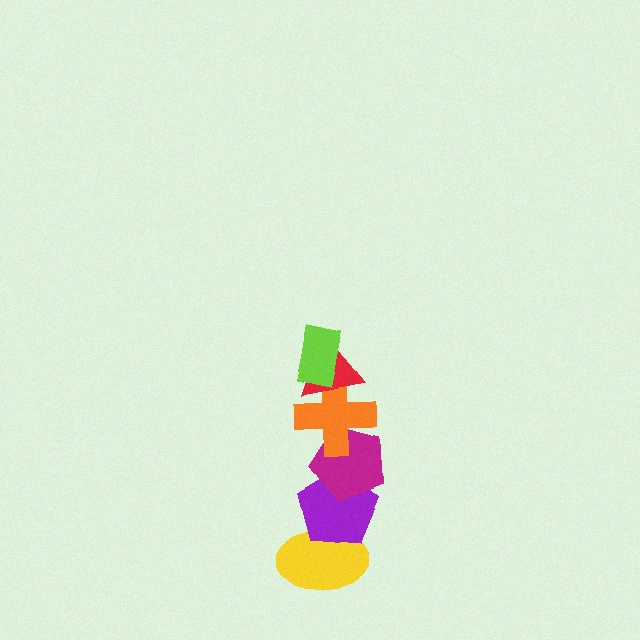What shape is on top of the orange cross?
The red triangle is on top of the orange cross.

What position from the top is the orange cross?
The orange cross is 3rd from the top.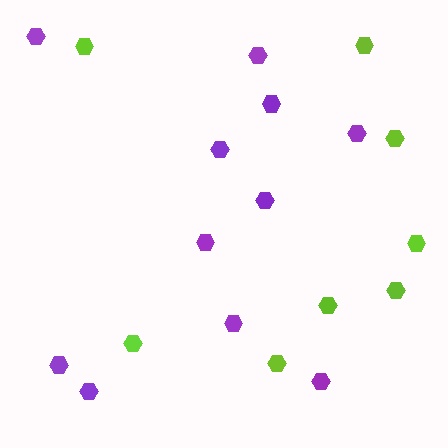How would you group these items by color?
There are 2 groups: one group of lime hexagons (8) and one group of purple hexagons (11).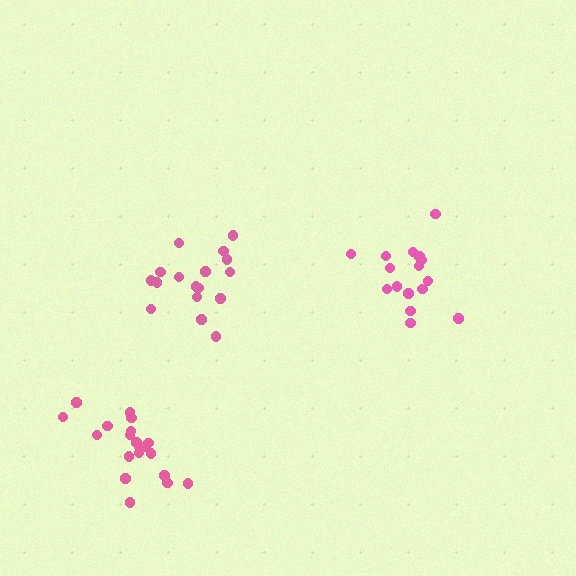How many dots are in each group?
Group 1: 17 dots, Group 2: 16 dots, Group 3: 20 dots (53 total).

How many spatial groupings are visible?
There are 3 spatial groupings.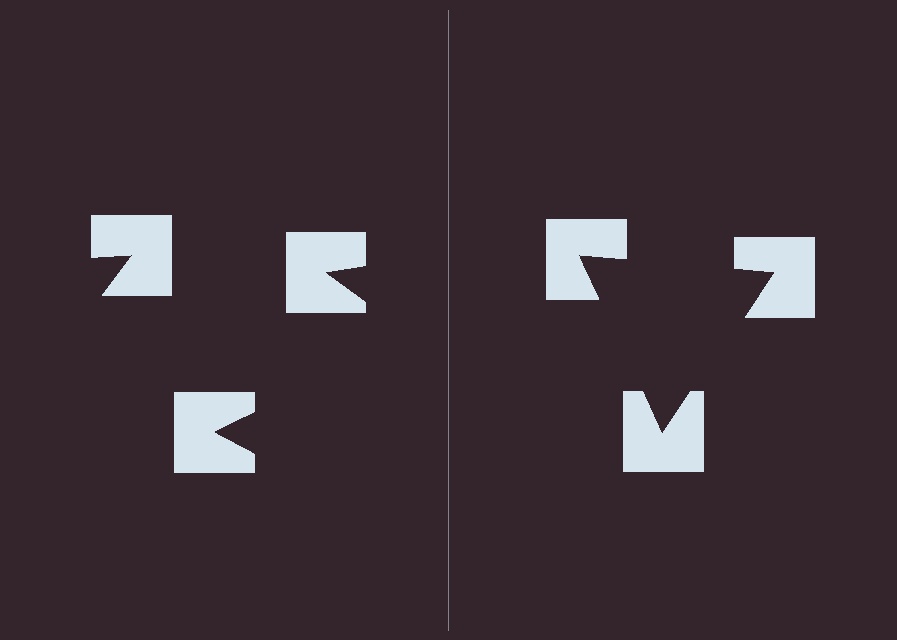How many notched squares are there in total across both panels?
6 — 3 on each side.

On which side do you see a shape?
An illusory triangle appears on the right side. On the left side the wedge cuts are rotated, so no coherent shape forms.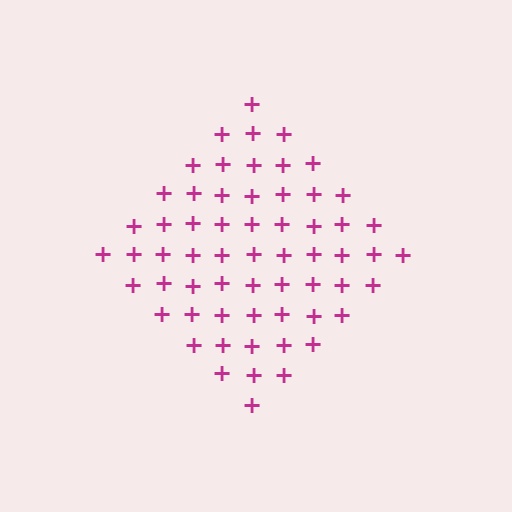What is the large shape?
The large shape is a diamond.